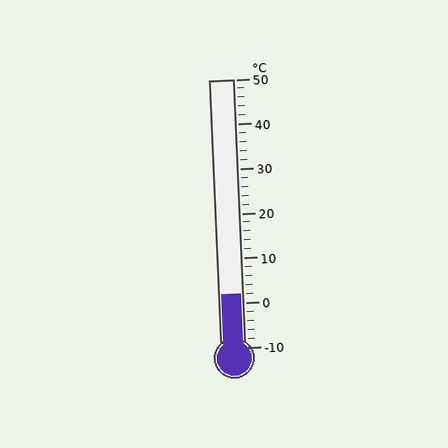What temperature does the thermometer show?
The thermometer shows approximately 2°C.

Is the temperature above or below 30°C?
The temperature is below 30°C.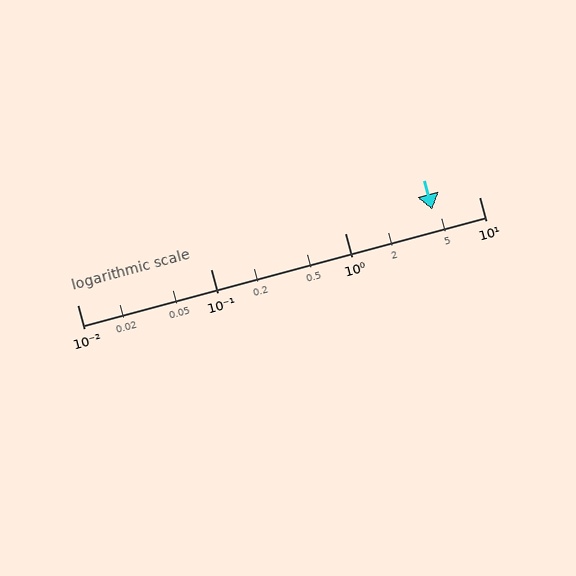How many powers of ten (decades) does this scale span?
The scale spans 3 decades, from 0.01 to 10.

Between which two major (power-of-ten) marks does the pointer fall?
The pointer is between 1 and 10.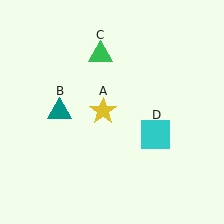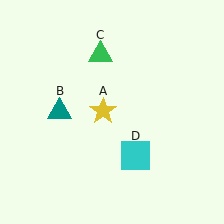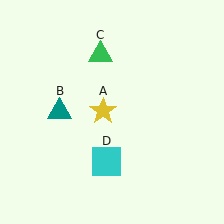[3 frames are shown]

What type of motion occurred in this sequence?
The cyan square (object D) rotated clockwise around the center of the scene.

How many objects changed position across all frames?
1 object changed position: cyan square (object D).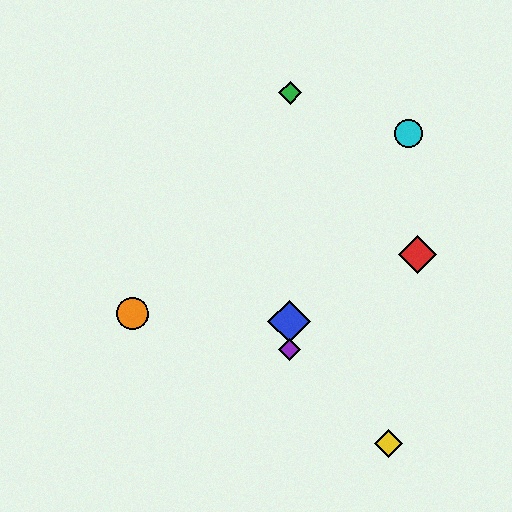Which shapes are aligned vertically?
The blue diamond, the green diamond, the purple diamond are aligned vertically.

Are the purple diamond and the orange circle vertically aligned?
No, the purple diamond is at x≈289 and the orange circle is at x≈133.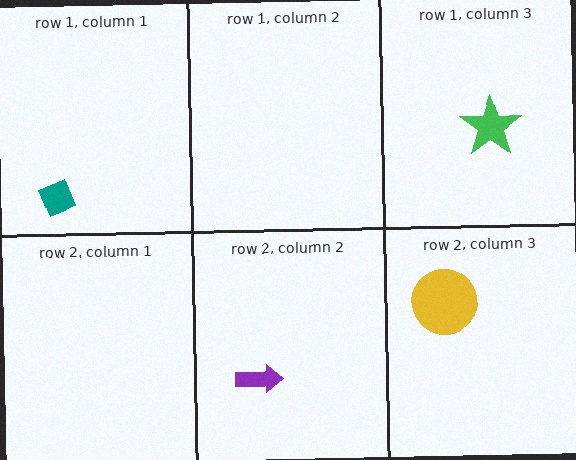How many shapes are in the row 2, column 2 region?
1.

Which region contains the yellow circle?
The row 2, column 3 region.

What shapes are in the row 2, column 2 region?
The purple arrow.